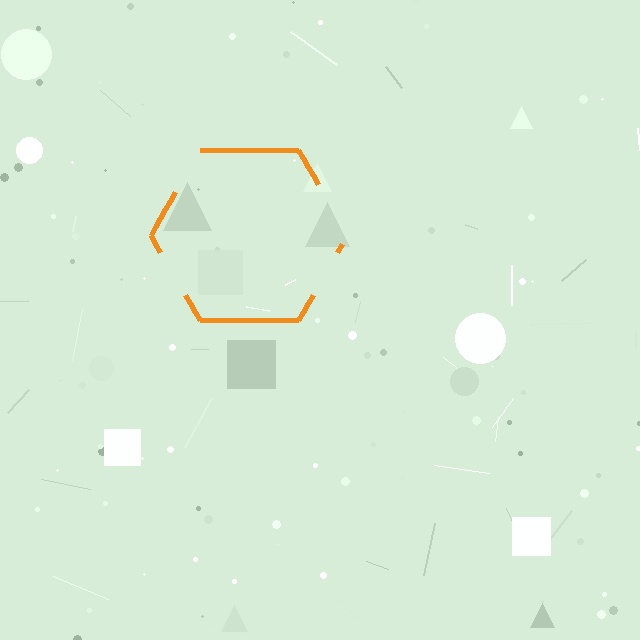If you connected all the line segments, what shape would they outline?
They would outline a hexagon.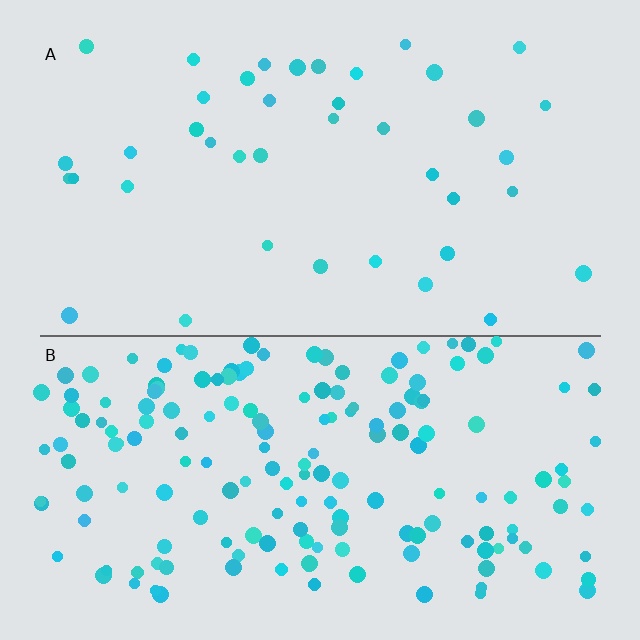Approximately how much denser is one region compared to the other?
Approximately 4.3× — region B over region A.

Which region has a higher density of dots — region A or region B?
B (the bottom).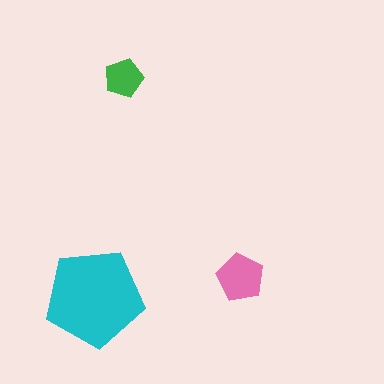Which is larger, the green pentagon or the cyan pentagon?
The cyan one.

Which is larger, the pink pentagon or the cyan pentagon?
The cyan one.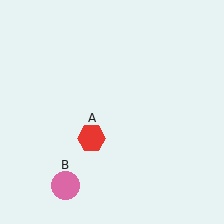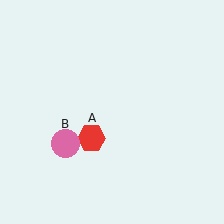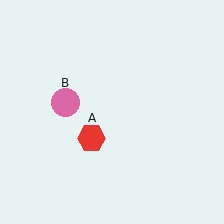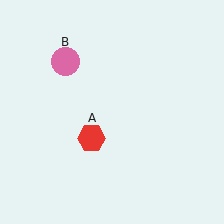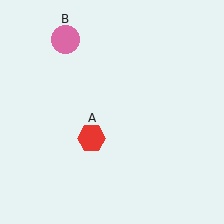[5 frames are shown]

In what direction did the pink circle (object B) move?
The pink circle (object B) moved up.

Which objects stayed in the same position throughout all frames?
Red hexagon (object A) remained stationary.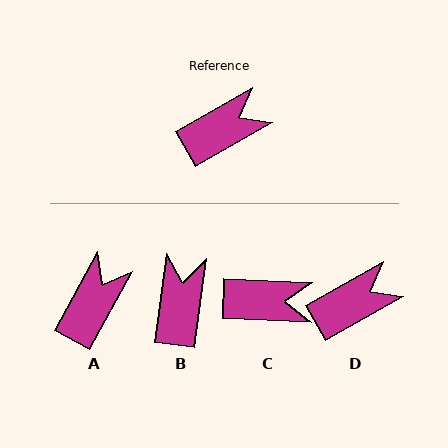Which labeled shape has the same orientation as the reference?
D.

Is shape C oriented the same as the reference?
No, it is off by about 32 degrees.